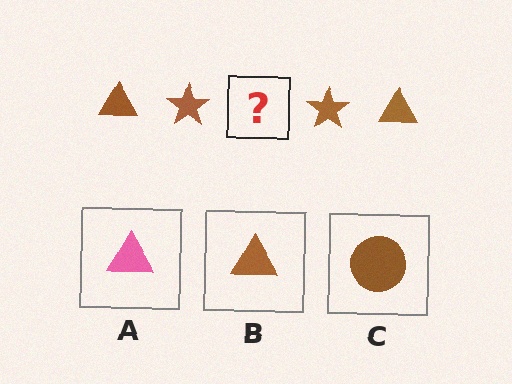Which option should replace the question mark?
Option B.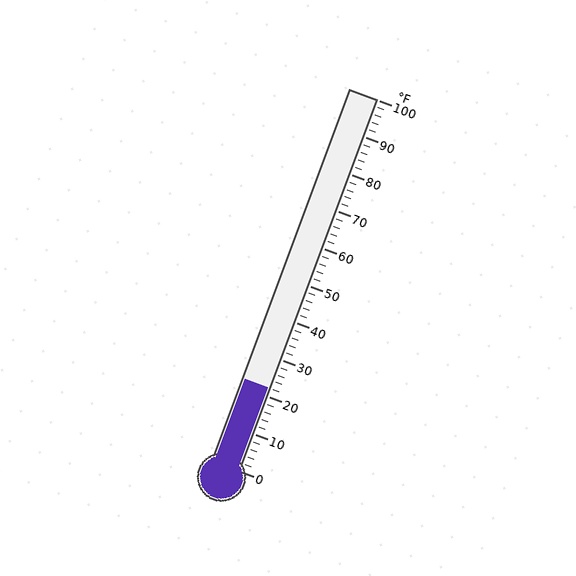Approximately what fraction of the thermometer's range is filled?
The thermometer is filled to approximately 20% of its range.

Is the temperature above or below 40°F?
The temperature is below 40°F.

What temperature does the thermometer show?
The thermometer shows approximately 22°F.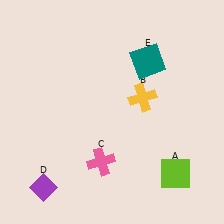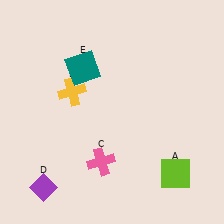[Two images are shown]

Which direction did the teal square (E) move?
The teal square (E) moved left.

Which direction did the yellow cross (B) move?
The yellow cross (B) moved left.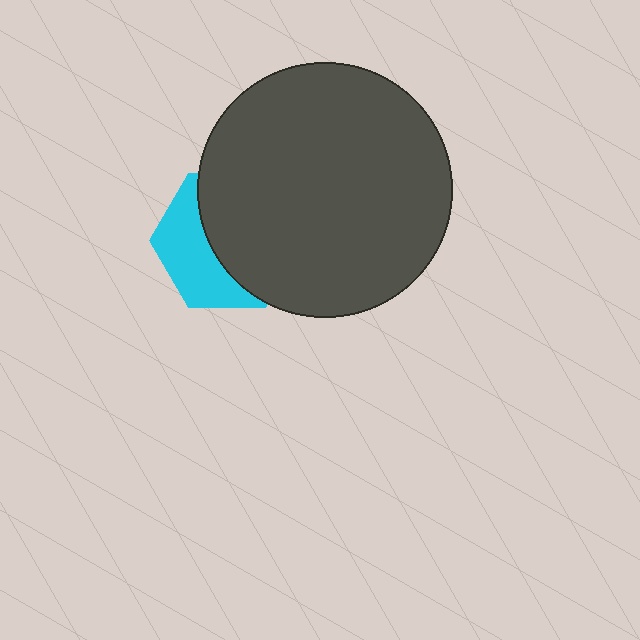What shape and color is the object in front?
The object in front is a dark gray circle.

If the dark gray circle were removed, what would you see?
You would see the complete cyan hexagon.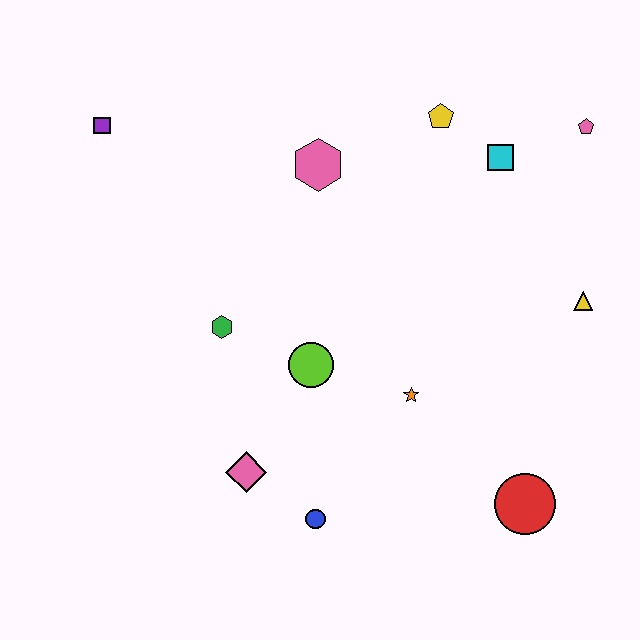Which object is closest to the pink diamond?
The blue circle is closest to the pink diamond.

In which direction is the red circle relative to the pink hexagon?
The red circle is below the pink hexagon.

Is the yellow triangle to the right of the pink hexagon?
Yes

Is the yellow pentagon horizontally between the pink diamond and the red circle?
Yes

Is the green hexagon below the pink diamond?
No